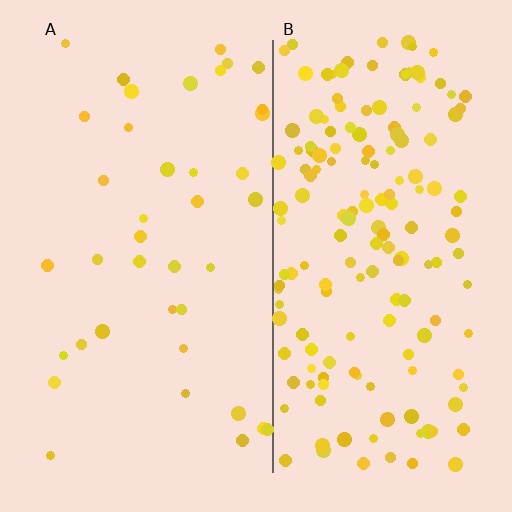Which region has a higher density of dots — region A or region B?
B (the right).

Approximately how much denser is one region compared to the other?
Approximately 4.2× — region B over region A.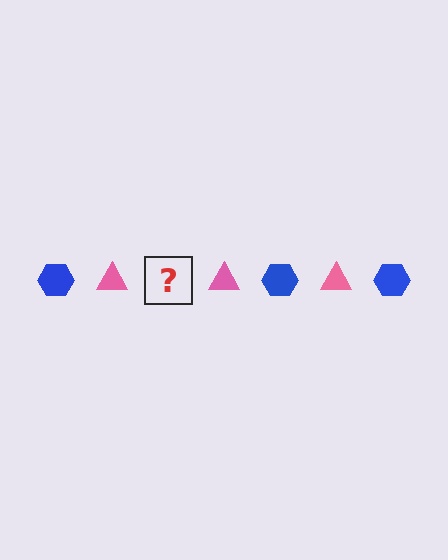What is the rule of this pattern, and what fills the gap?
The rule is that the pattern alternates between blue hexagon and pink triangle. The gap should be filled with a blue hexagon.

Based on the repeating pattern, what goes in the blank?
The blank should be a blue hexagon.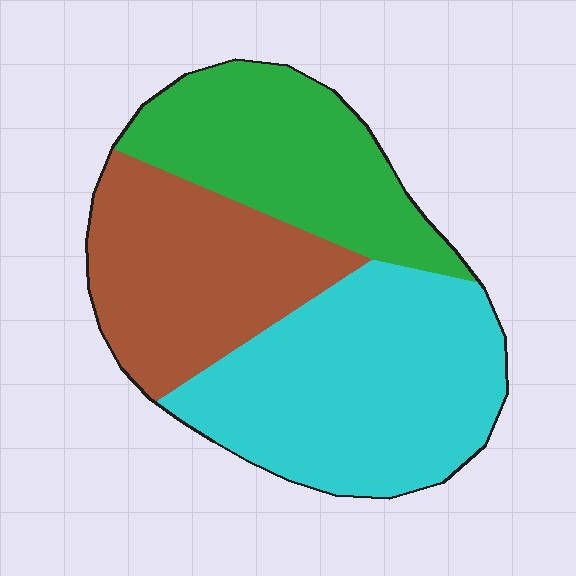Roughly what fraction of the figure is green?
Green covers about 30% of the figure.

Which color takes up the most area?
Cyan, at roughly 40%.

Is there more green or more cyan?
Cyan.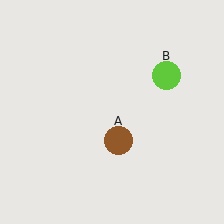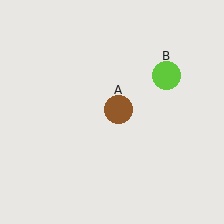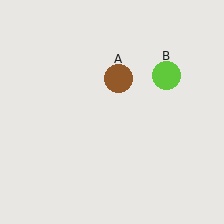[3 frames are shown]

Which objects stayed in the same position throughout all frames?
Lime circle (object B) remained stationary.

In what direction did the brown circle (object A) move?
The brown circle (object A) moved up.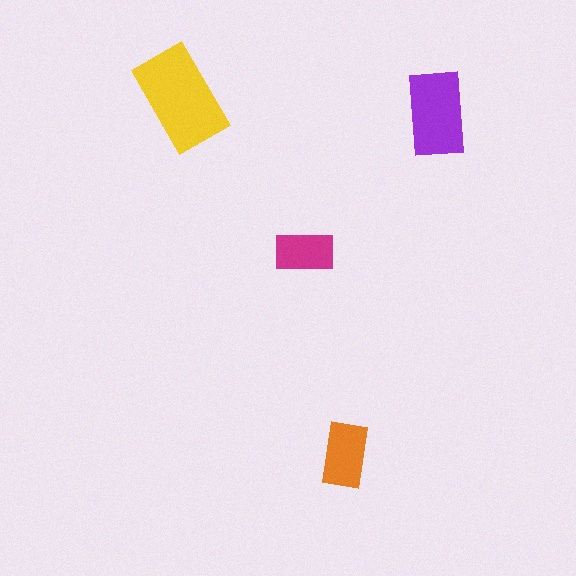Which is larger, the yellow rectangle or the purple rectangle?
The yellow one.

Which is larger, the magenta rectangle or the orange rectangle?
The orange one.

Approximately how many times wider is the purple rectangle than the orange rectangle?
About 1.5 times wider.